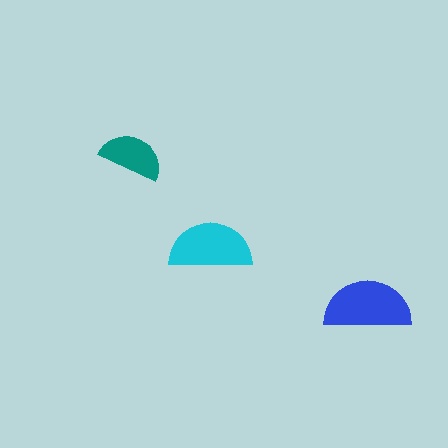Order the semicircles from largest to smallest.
the blue one, the cyan one, the teal one.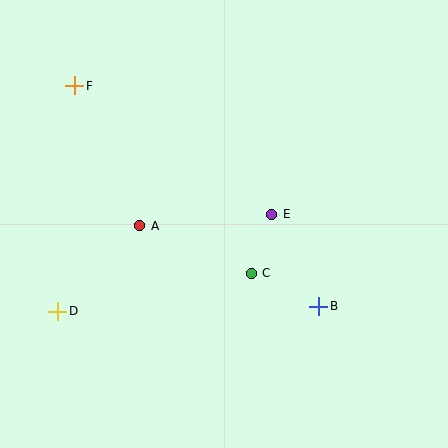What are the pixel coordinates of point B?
Point B is at (319, 306).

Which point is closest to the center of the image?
Point E at (272, 214) is closest to the center.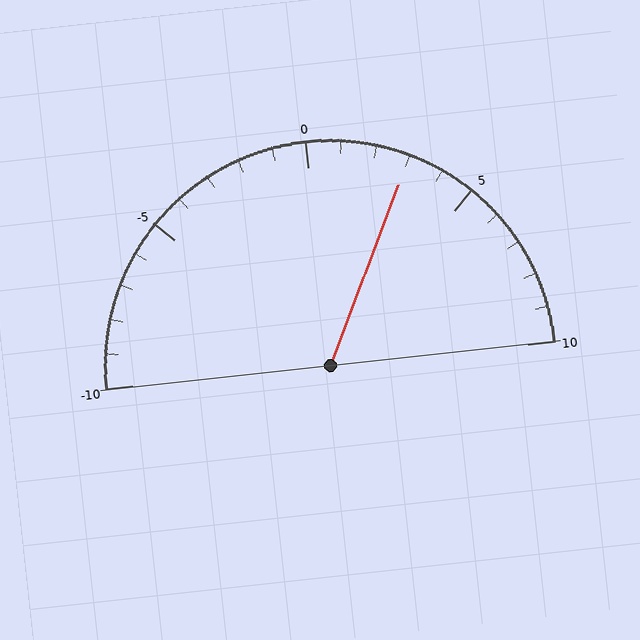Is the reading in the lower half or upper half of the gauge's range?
The reading is in the upper half of the range (-10 to 10).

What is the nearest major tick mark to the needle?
The nearest major tick mark is 5.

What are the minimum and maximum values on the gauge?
The gauge ranges from -10 to 10.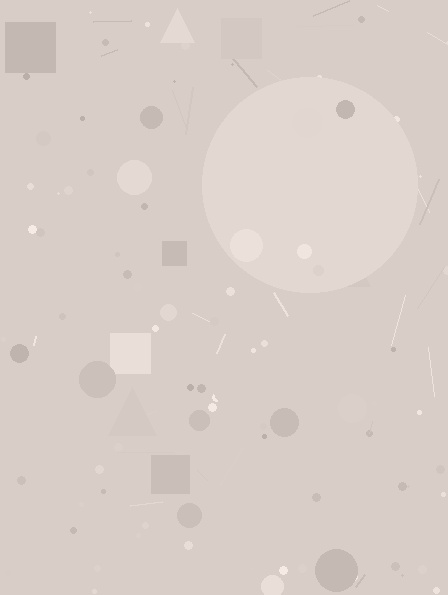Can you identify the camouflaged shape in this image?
The camouflaged shape is a circle.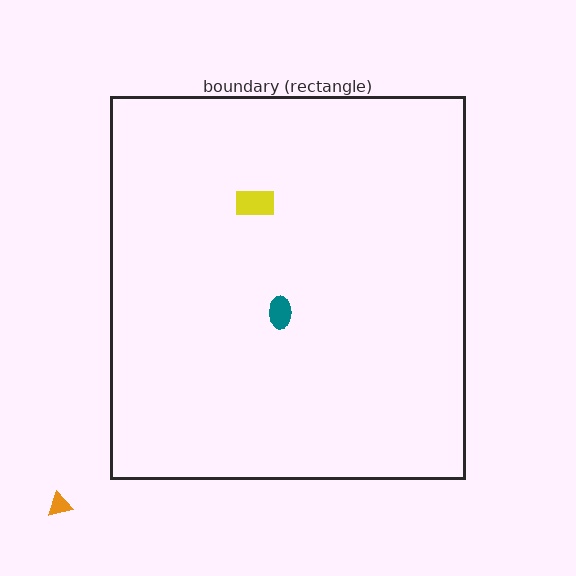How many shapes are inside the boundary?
2 inside, 1 outside.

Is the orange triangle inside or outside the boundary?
Outside.